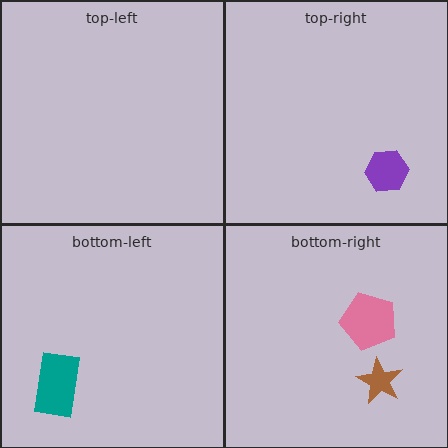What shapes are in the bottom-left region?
The teal rectangle.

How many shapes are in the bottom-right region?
2.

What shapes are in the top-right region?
The purple hexagon.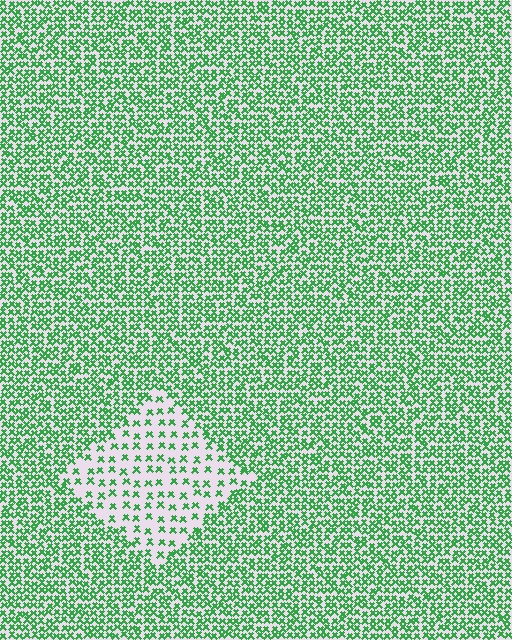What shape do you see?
I see a diamond.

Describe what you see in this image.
The image contains small green elements arranged at two different densities. A diamond-shaped region is visible where the elements are less densely packed than the surrounding area.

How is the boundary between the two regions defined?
The boundary is defined by a change in element density (approximately 2.5x ratio). All elements are the same color, size, and shape.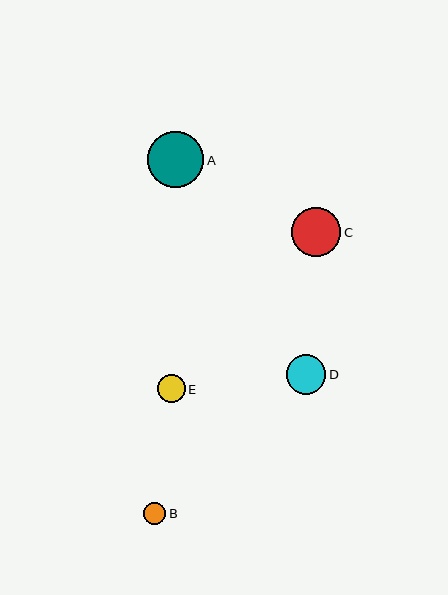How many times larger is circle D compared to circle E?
Circle D is approximately 1.4 times the size of circle E.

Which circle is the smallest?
Circle B is the smallest with a size of approximately 22 pixels.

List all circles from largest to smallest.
From largest to smallest: A, C, D, E, B.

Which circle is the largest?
Circle A is the largest with a size of approximately 56 pixels.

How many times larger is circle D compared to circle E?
Circle D is approximately 1.4 times the size of circle E.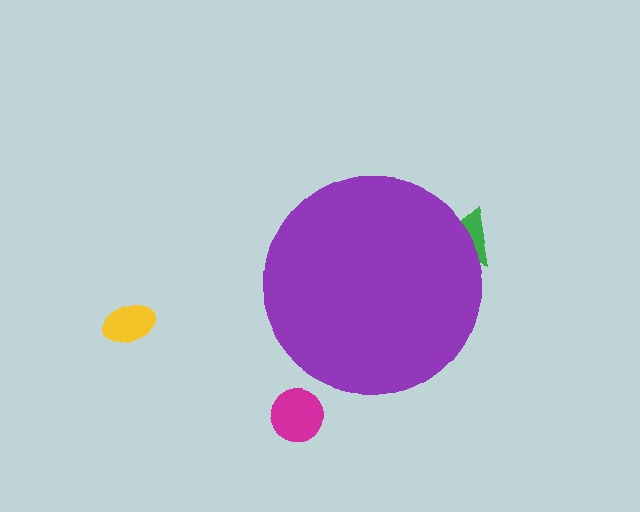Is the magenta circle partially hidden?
No, the magenta circle is fully visible.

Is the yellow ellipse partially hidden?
No, the yellow ellipse is fully visible.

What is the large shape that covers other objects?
A purple circle.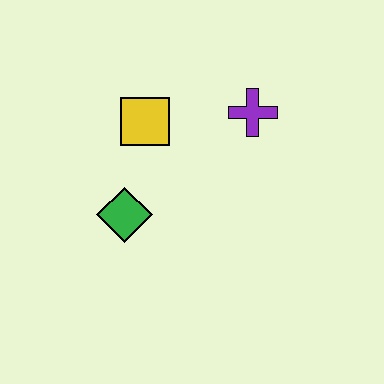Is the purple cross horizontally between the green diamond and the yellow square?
No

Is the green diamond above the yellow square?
No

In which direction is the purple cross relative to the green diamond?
The purple cross is to the right of the green diamond.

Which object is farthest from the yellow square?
The purple cross is farthest from the yellow square.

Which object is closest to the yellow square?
The green diamond is closest to the yellow square.